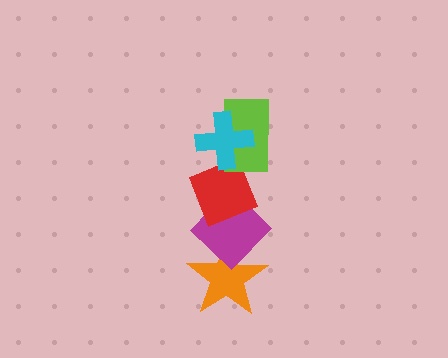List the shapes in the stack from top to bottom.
From top to bottom: the cyan cross, the lime rectangle, the red diamond, the magenta diamond, the orange star.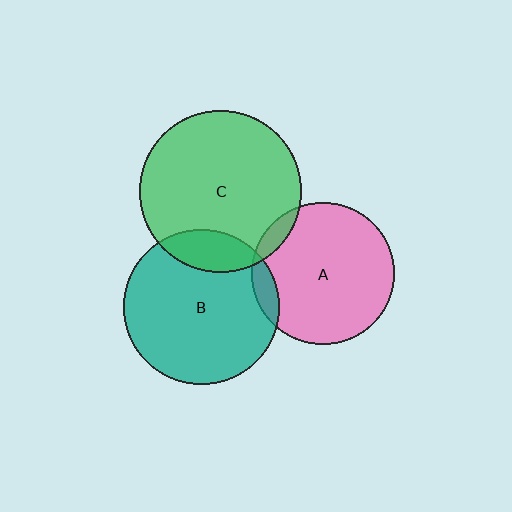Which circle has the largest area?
Circle C (green).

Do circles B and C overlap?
Yes.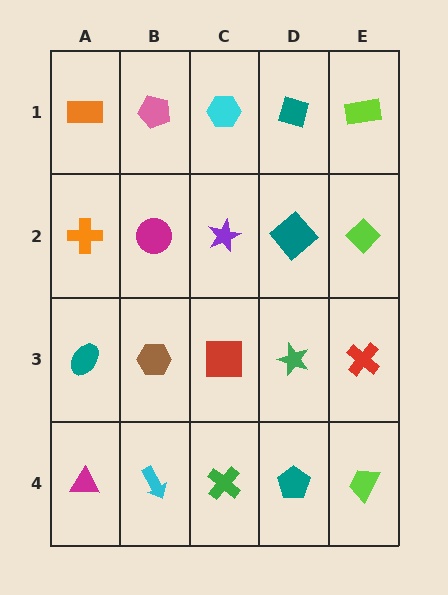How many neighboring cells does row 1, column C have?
3.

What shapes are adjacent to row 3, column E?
A lime diamond (row 2, column E), a lime trapezoid (row 4, column E), a green star (row 3, column D).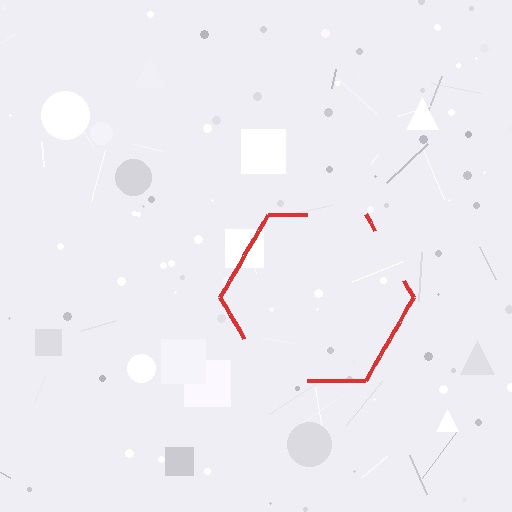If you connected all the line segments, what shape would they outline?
They would outline a hexagon.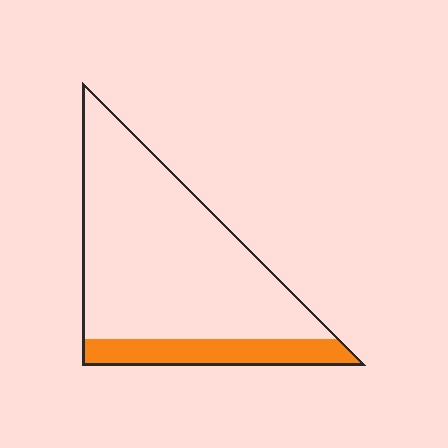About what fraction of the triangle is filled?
About one sixth (1/6).